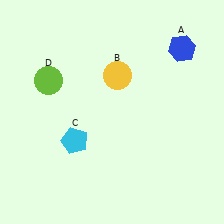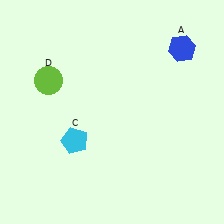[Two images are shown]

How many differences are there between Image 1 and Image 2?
There is 1 difference between the two images.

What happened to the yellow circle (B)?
The yellow circle (B) was removed in Image 2. It was in the top-right area of Image 1.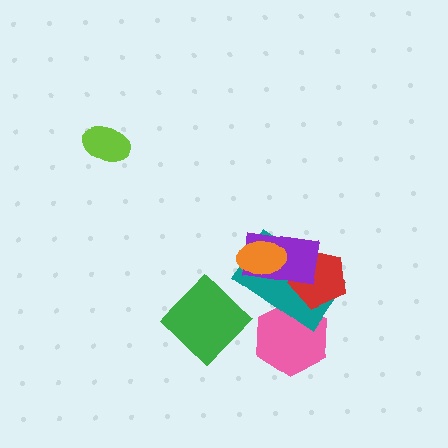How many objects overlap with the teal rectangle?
4 objects overlap with the teal rectangle.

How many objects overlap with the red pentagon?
2 objects overlap with the red pentagon.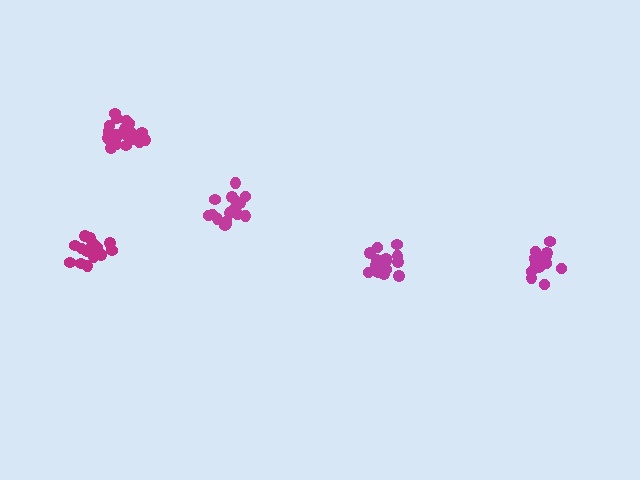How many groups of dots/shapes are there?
There are 5 groups.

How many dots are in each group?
Group 1: 15 dots, Group 2: 19 dots, Group 3: 16 dots, Group 4: 17 dots, Group 5: 20 dots (87 total).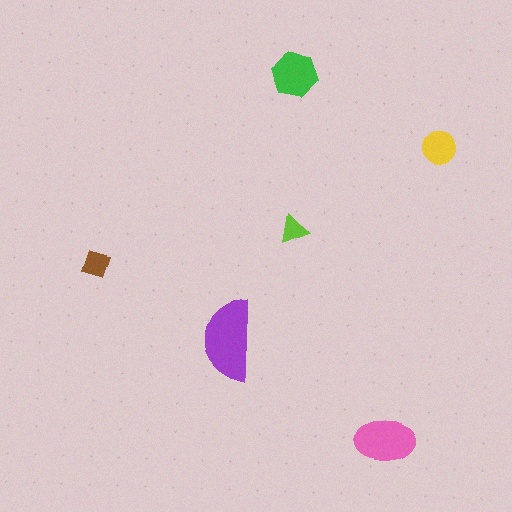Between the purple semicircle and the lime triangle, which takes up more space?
The purple semicircle.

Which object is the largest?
The purple semicircle.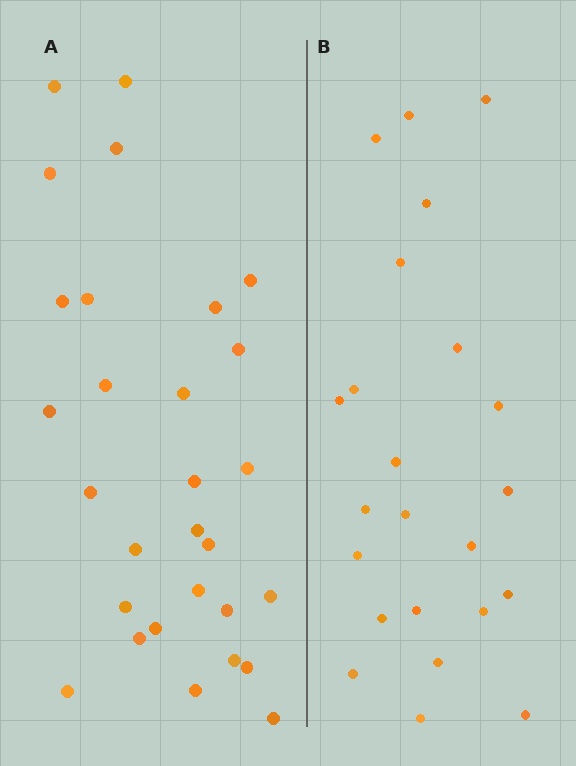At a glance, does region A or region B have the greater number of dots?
Region A (the left region) has more dots.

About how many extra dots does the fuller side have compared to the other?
Region A has about 6 more dots than region B.